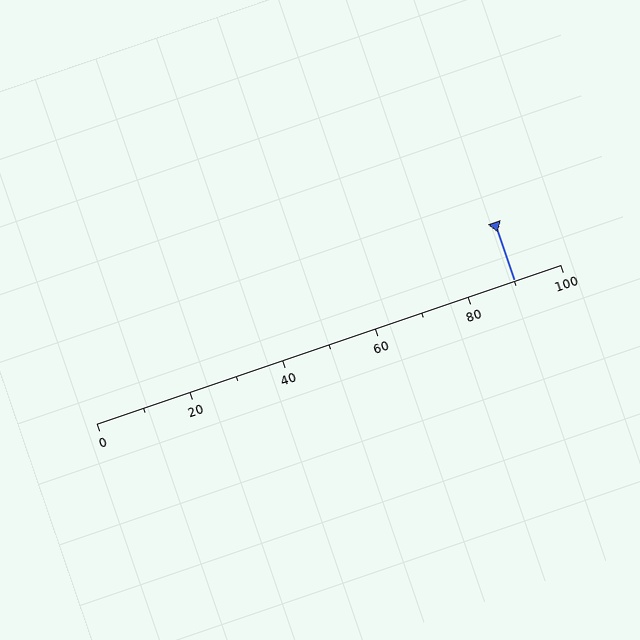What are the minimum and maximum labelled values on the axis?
The axis runs from 0 to 100.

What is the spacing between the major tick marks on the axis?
The major ticks are spaced 20 apart.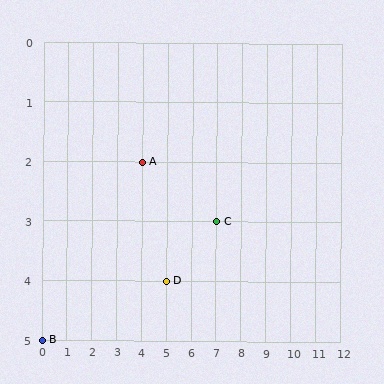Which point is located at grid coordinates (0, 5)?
Point B is at (0, 5).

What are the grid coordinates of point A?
Point A is at grid coordinates (4, 2).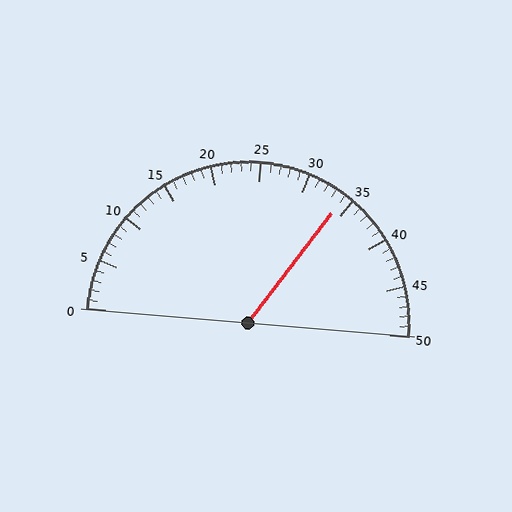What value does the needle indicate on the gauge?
The needle indicates approximately 34.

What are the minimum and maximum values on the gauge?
The gauge ranges from 0 to 50.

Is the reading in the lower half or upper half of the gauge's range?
The reading is in the upper half of the range (0 to 50).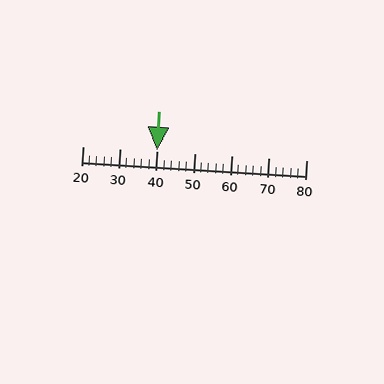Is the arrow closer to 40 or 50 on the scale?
The arrow is closer to 40.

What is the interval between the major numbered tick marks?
The major tick marks are spaced 10 units apart.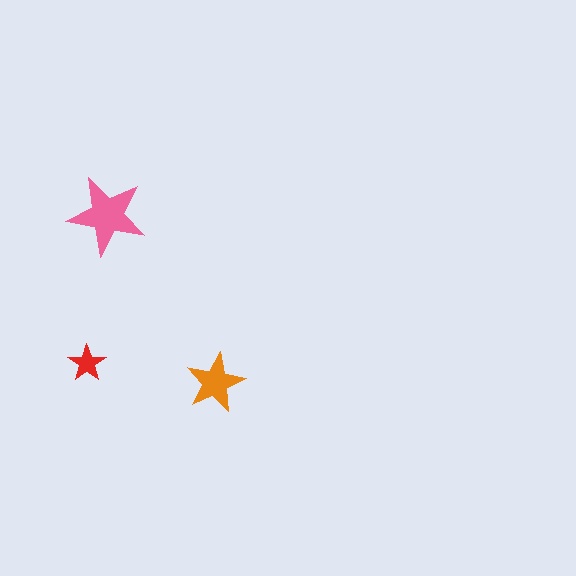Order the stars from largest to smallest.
the pink one, the orange one, the red one.